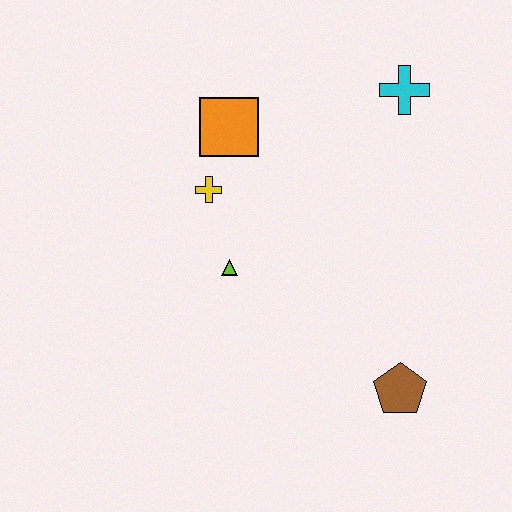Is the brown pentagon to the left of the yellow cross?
No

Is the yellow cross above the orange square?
No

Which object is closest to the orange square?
The yellow cross is closest to the orange square.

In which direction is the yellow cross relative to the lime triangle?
The yellow cross is above the lime triangle.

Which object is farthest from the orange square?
The brown pentagon is farthest from the orange square.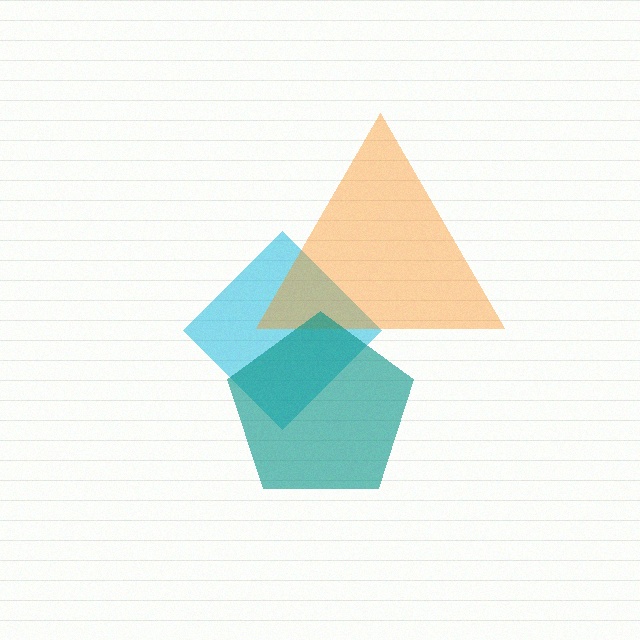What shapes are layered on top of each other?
The layered shapes are: a cyan diamond, an orange triangle, a teal pentagon.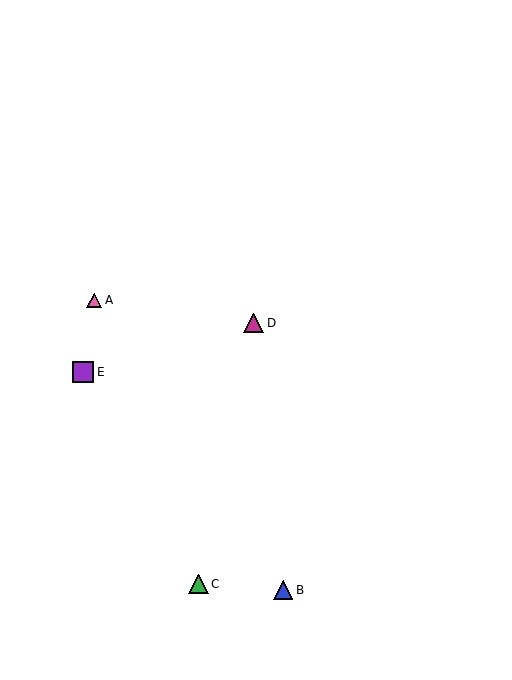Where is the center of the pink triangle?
The center of the pink triangle is at (94, 300).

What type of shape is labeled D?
Shape D is a magenta triangle.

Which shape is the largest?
The purple square (labeled E) is the largest.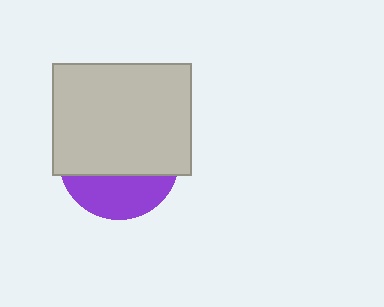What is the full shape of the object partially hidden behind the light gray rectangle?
The partially hidden object is a purple circle.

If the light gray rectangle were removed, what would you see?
You would see the complete purple circle.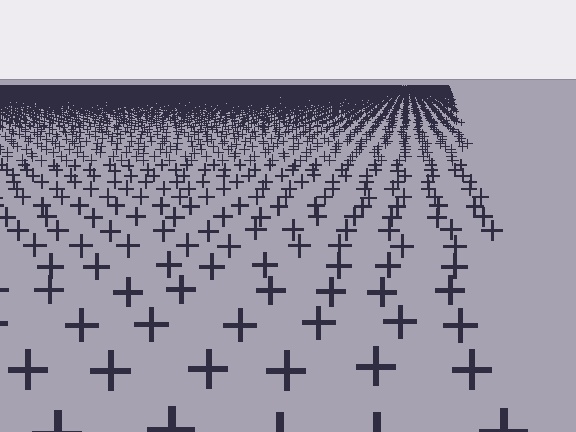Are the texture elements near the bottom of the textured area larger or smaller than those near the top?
Larger. Near the bottom, elements are closer to the viewer and appear at a bigger on-screen size.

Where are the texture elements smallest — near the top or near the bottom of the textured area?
Near the top.